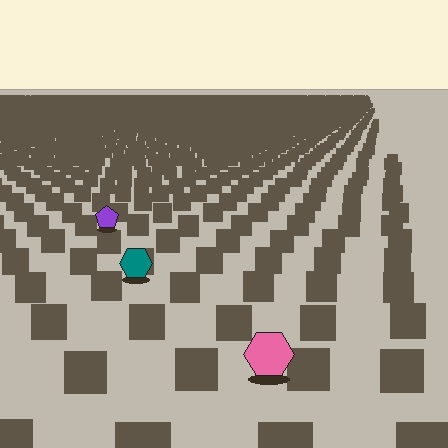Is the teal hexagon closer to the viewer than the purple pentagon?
Yes. The teal hexagon is closer — you can tell from the texture gradient: the ground texture is coarser near it.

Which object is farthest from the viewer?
The purple pentagon is farthest from the viewer. It appears smaller and the ground texture around it is denser.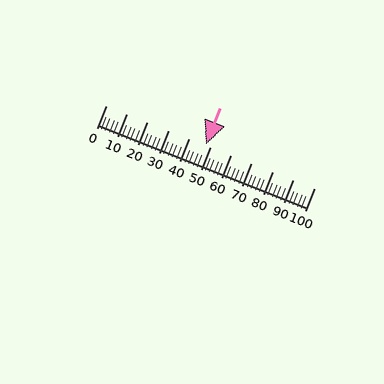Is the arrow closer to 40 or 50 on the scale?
The arrow is closer to 50.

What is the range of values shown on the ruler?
The ruler shows values from 0 to 100.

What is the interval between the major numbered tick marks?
The major tick marks are spaced 10 units apart.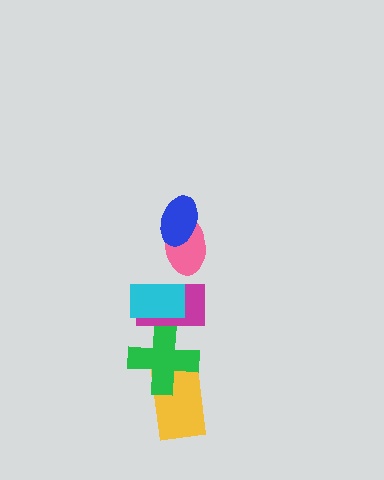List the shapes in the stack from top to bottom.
From top to bottom: the blue ellipse, the pink ellipse, the cyan rectangle, the magenta rectangle, the green cross, the yellow rectangle.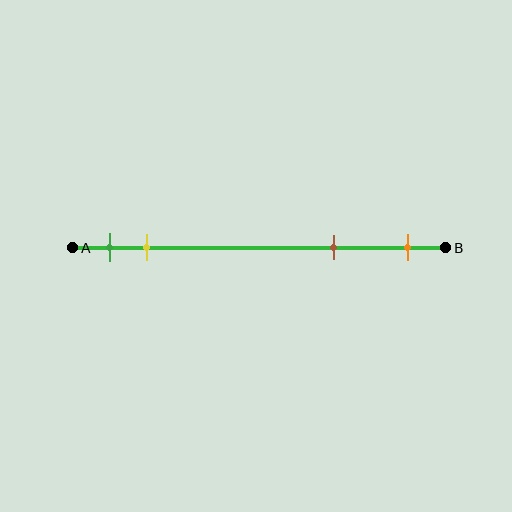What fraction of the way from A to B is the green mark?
The green mark is approximately 10% (0.1) of the way from A to B.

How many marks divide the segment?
There are 4 marks dividing the segment.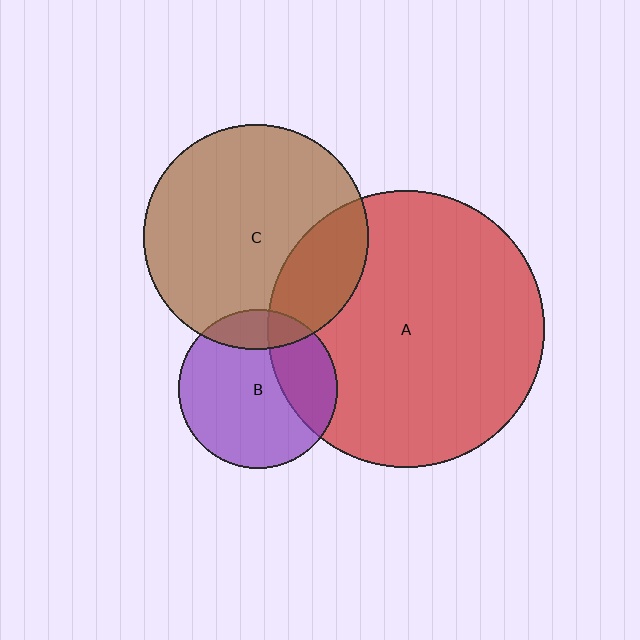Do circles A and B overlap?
Yes.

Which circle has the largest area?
Circle A (red).